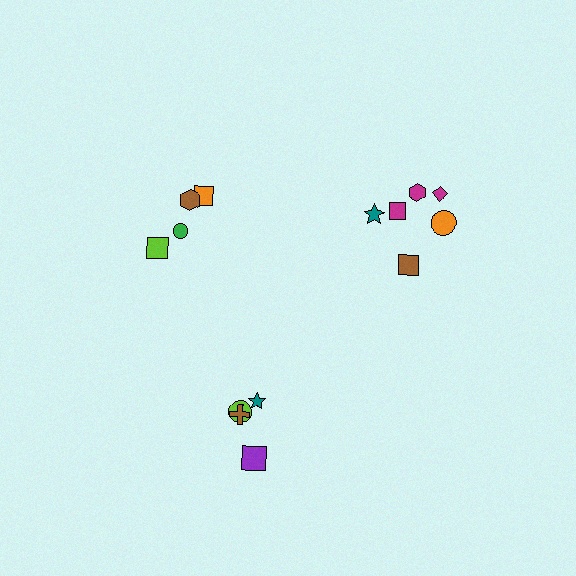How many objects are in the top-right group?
There are 6 objects.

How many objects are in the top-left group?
There are 4 objects.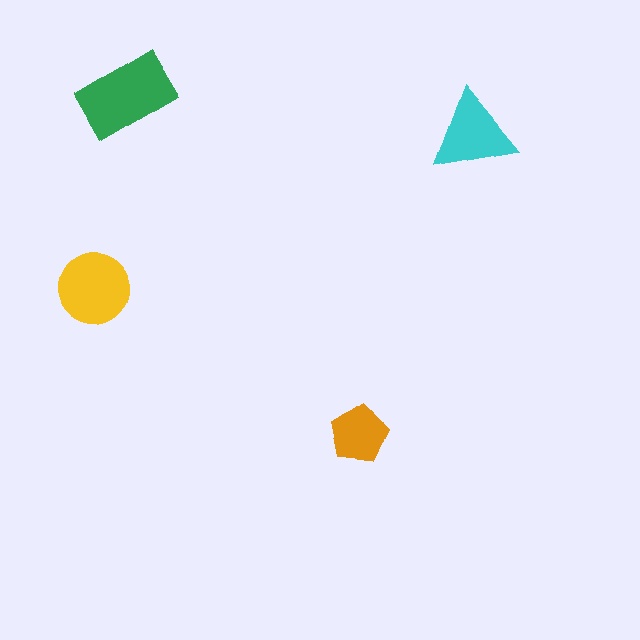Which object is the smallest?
The orange pentagon.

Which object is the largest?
The green rectangle.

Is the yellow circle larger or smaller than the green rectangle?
Smaller.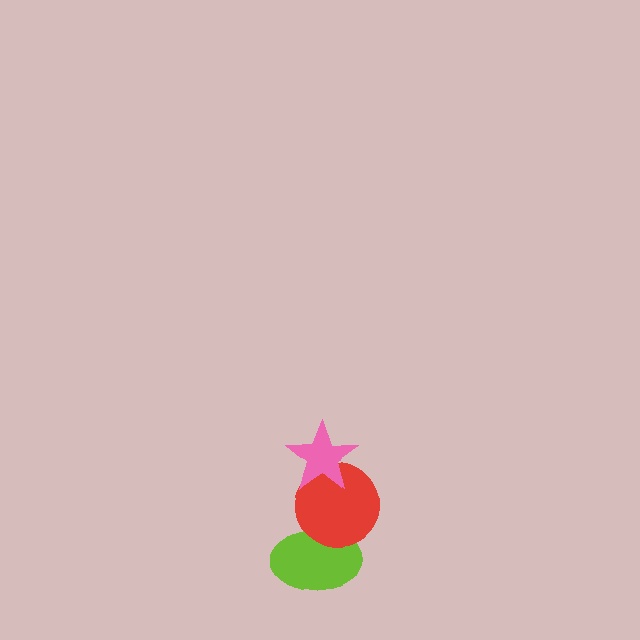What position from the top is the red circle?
The red circle is 2nd from the top.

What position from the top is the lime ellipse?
The lime ellipse is 3rd from the top.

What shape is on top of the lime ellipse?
The red circle is on top of the lime ellipse.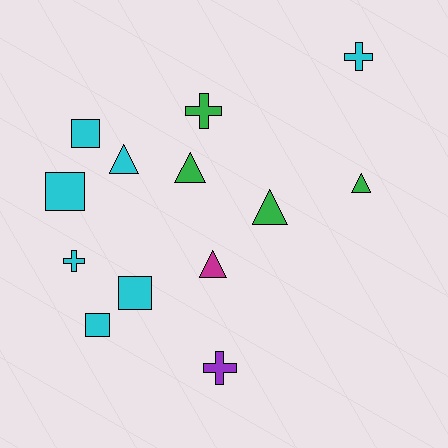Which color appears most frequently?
Cyan, with 7 objects.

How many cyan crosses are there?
There are 2 cyan crosses.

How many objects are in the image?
There are 13 objects.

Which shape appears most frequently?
Triangle, with 5 objects.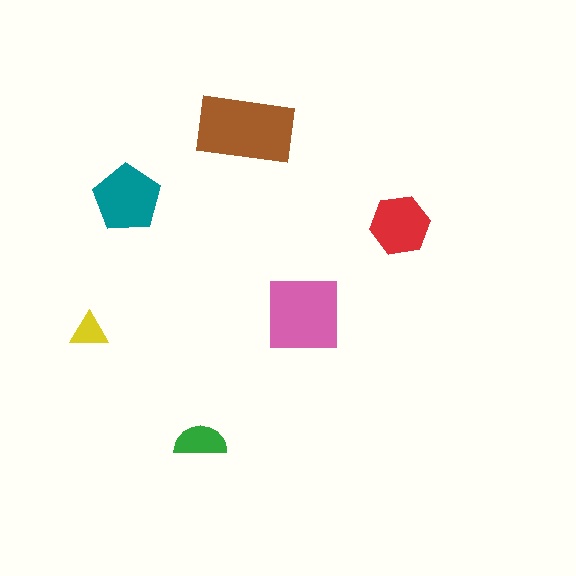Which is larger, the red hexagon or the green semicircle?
The red hexagon.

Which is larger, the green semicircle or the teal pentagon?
The teal pentagon.